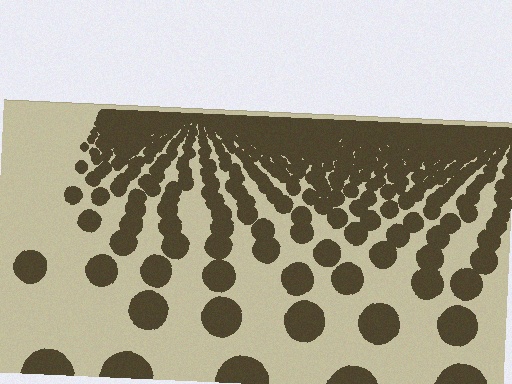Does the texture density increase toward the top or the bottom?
Density increases toward the top.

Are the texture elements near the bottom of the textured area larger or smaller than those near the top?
Larger. Near the bottom, elements are closer to the viewer and appear at a bigger on-screen size.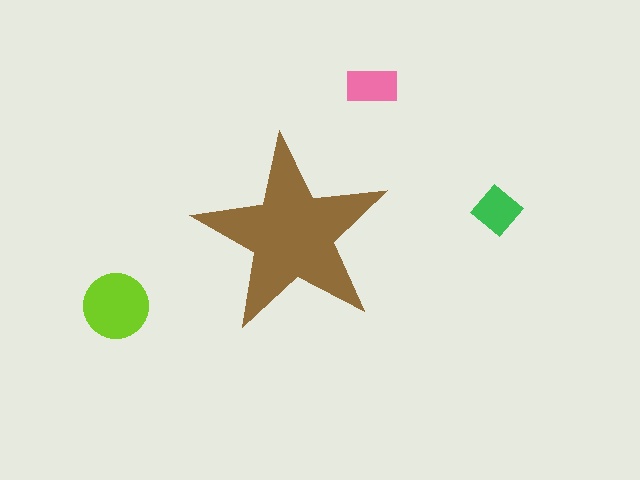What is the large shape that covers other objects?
A brown star.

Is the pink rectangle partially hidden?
No, the pink rectangle is fully visible.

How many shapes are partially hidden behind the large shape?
0 shapes are partially hidden.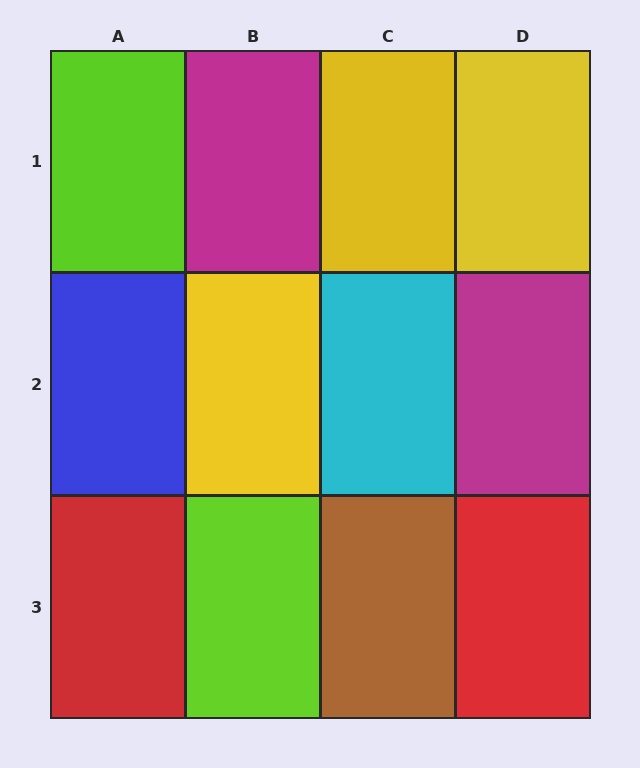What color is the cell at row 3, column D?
Red.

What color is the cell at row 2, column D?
Magenta.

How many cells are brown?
1 cell is brown.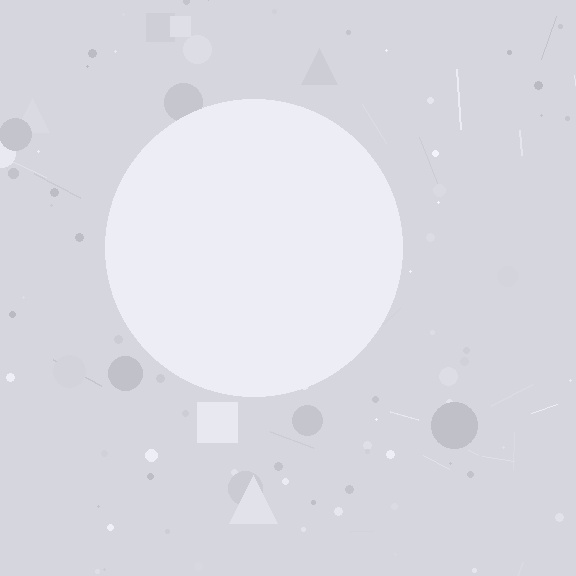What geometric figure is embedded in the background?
A circle is embedded in the background.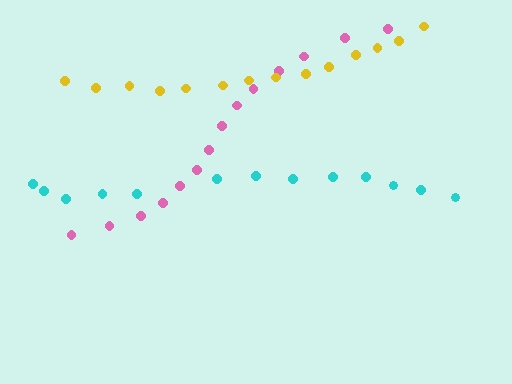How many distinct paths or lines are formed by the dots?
There are 3 distinct paths.